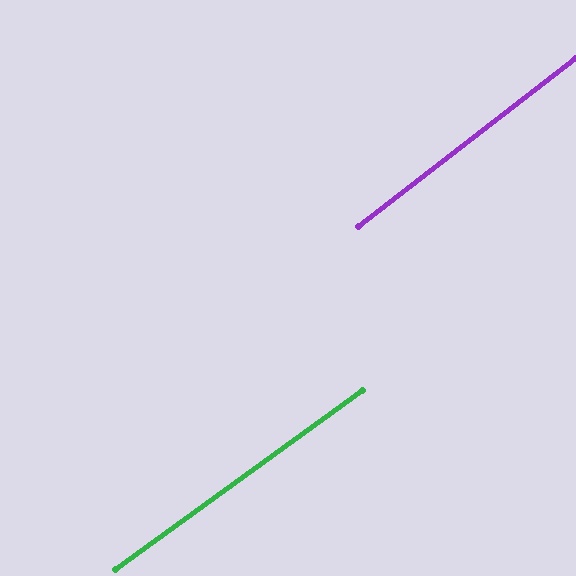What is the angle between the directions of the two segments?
Approximately 2 degrees.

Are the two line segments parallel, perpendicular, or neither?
Parallel — their directions differ by only 1.7°.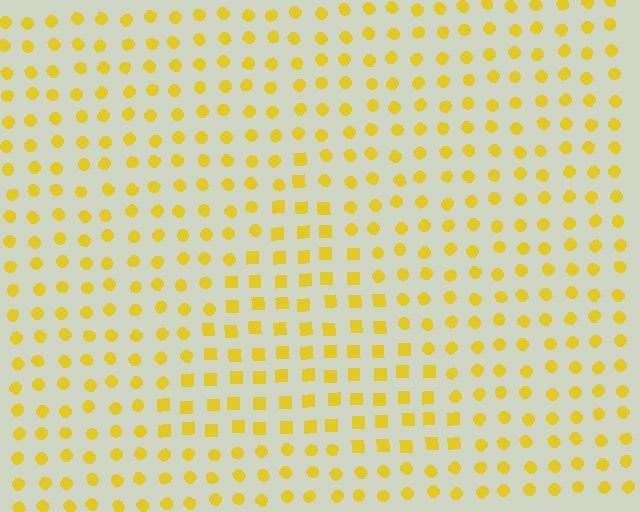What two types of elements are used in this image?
The image uses squares inside the triangle region and circles outside it.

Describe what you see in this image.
The image is filled with small yellow elements arranged in a uniform grid. A triangle-shaped region contains squares, while the surrounding area contains circles. The boundary is defined purely by the change in element shape.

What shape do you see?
I see a triangle.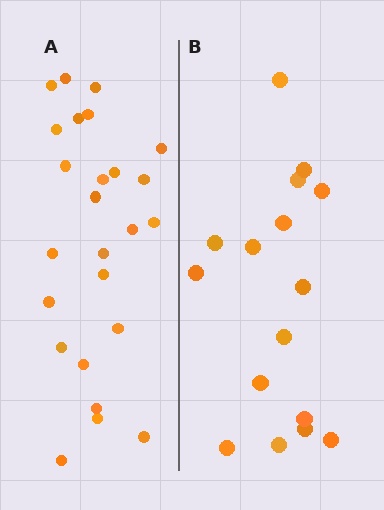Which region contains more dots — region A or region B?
Region A (the left region) has more dots.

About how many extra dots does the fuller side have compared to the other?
Region A has roughly 8 or so more dots than region B.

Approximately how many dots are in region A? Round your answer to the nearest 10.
About 20 dots. (The exact count is 25, which rounds to 20.)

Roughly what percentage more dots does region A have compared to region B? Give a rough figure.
About 55% more.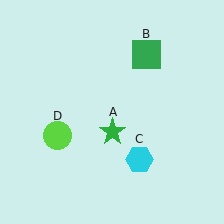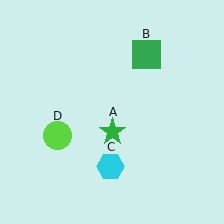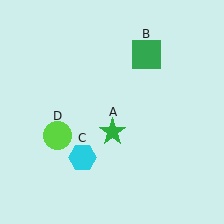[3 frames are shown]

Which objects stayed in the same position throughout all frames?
Green star (object A) and green square (object B) and lime circle (object D) remained stationary.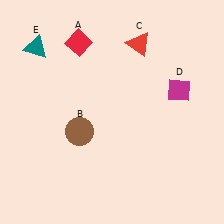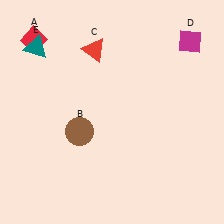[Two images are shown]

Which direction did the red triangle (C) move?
The red triangle (C) moved left.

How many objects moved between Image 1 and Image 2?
3 objects moved between the two images.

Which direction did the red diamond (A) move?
The red diamond (A) moved left.